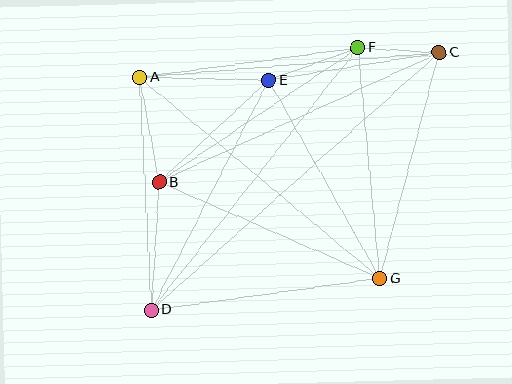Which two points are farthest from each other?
Points C and D are farthest from each other.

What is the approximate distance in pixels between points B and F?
The distance between B and F is approximately 240 pixels.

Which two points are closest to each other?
Points C and F are closest to each other.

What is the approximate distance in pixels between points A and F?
The distance between A and F is approximately 220 pixels.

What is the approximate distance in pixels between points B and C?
The distance between B and C is approximately 309 pixels.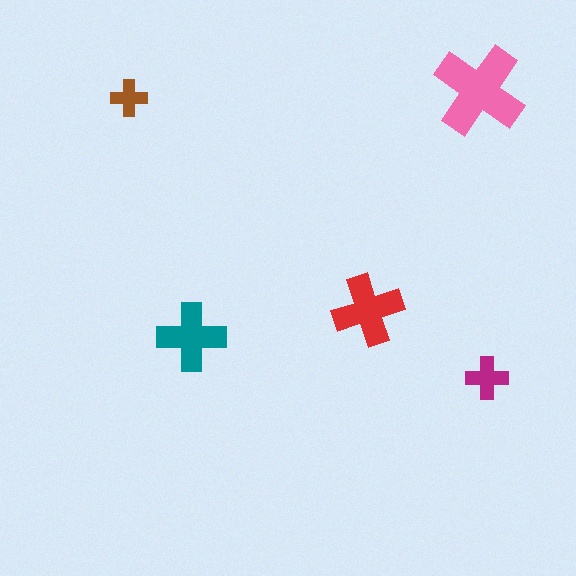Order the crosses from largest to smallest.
the pink one, the red one, the teal one, the magenta one, the brown one.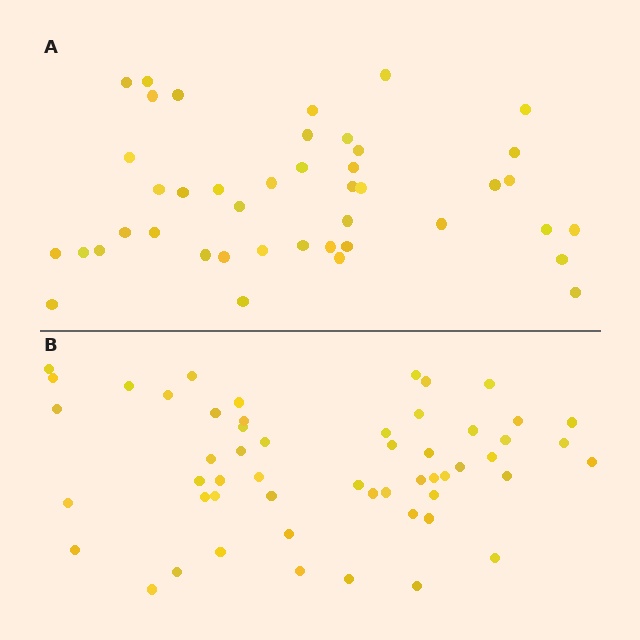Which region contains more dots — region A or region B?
Region B (the bottom region) has more dots.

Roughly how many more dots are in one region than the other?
Region B has roughly 12 or so more dots than region A.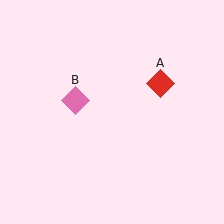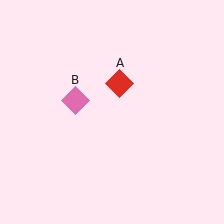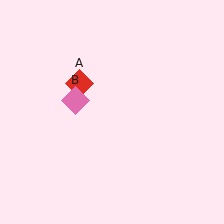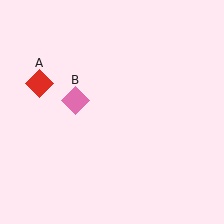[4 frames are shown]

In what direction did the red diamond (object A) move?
The red diamond (object A) moved left.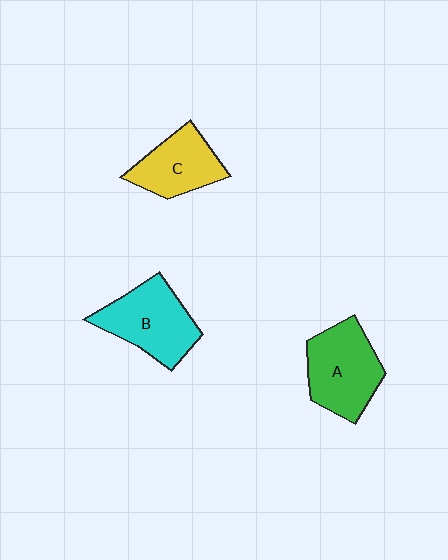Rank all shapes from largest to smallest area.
From largest to smallest: B (cyan), A (green), C (yellow).